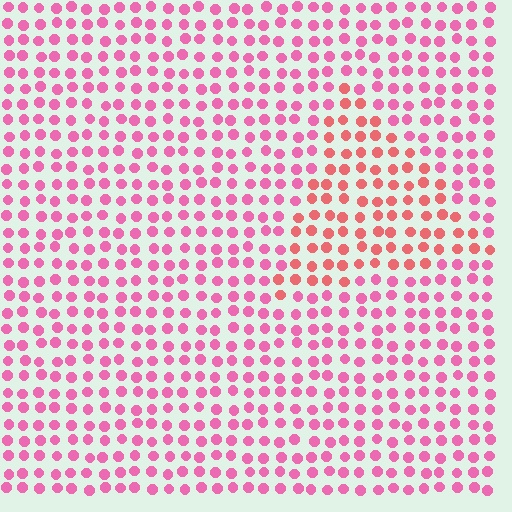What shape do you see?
I see a triangle.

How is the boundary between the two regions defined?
The boundary is defined purely by a slight shift in hue (about 30 degrees). Spacing, size, and orientation are identical on both sides.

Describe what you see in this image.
The image is filled with small pink elements in a uniform arrangement. A triangle-shaped region is visible where the elements are tinted to a slightly different hue, forming a subtle color boundary.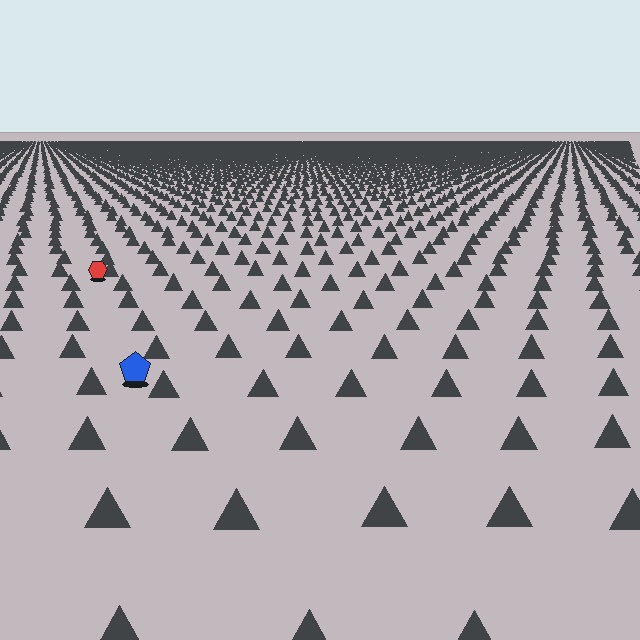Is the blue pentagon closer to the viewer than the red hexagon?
Yes. The blue pentagon is closer — you can tell from the texture gradient: the ground texture is coarser near it.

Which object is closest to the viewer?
The blue pentagon is closest. The texture marks near it are larger and more spread out.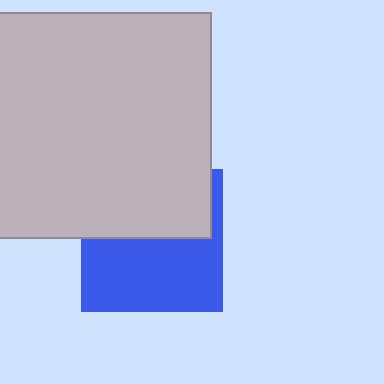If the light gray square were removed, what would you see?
You would see the complete blue square.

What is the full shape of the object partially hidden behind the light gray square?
The partially hidden object is a blue square.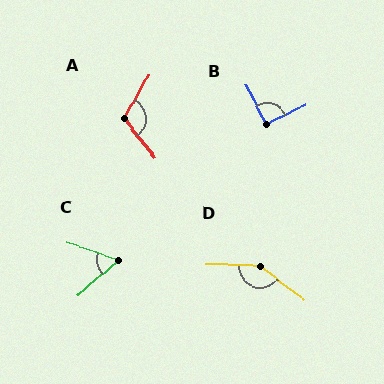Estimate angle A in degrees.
Approximately 112 degrees.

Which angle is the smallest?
C, at approximately 59 degrees.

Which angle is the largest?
D, at approximately 144 degrees.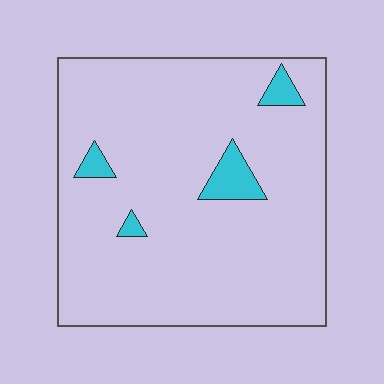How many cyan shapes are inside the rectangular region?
4.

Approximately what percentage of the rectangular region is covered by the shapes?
Approximately 5%.